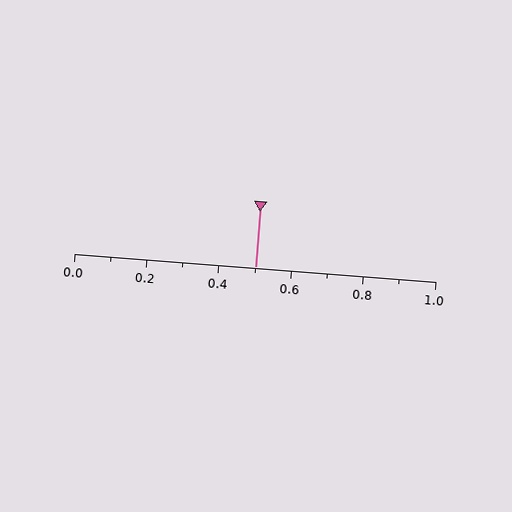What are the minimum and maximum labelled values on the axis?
The axis runs from 0.0 to 1.0.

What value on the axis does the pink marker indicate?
The marker indicates approximately 0.5.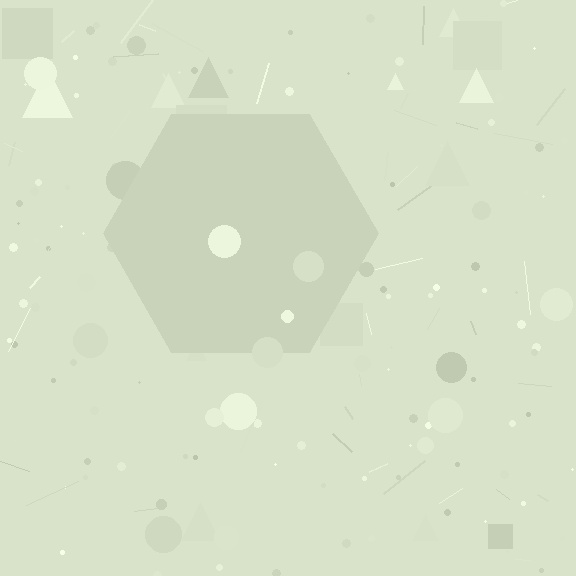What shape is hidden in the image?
A hexagon is hidden in the image.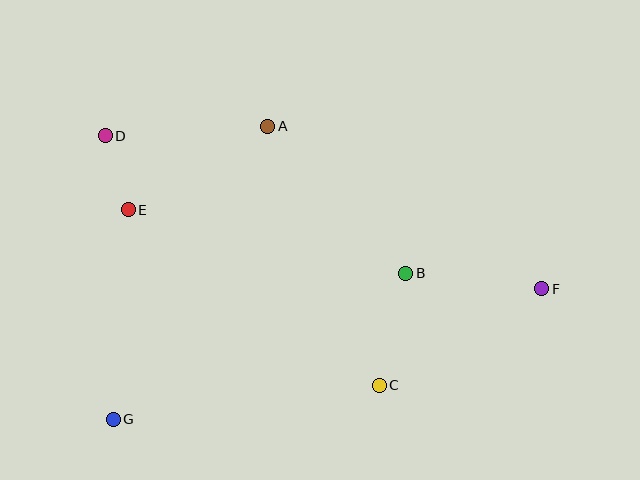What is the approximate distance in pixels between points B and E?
The distance between B and E is approximately 285 pixels.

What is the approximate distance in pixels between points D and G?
The distance between D and G is approximately 284 pixels.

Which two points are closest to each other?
Points D and E are closest to each other.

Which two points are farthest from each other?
Points D and F are farthest from each other.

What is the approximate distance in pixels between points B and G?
The distance between B and G is approximately 327 pixels.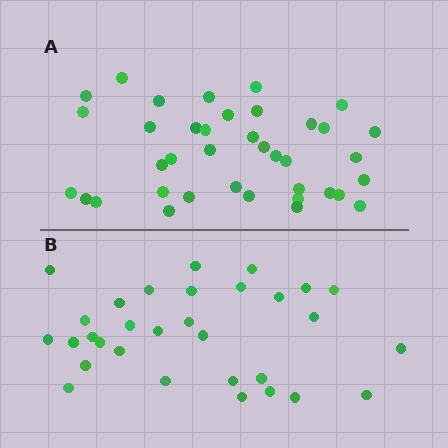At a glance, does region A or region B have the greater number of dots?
Region A (the top region) has more dots.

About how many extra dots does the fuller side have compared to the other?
Region A has roughly 8 or so more dots than region B.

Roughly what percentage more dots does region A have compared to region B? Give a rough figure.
About 25% more.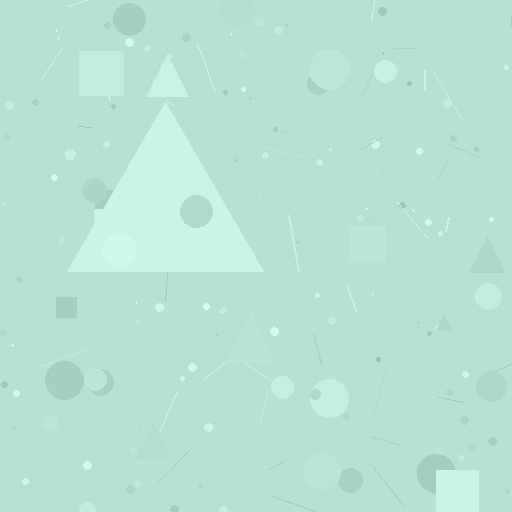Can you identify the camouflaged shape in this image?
The camouflaged shape is a triangle.